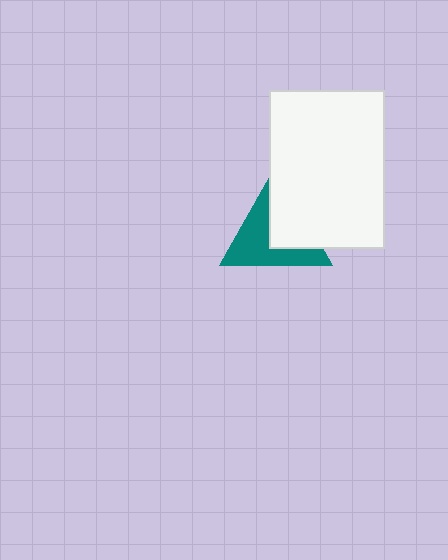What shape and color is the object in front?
The object in front is a white rectangle.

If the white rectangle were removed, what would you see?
You would see the complete teal triangle.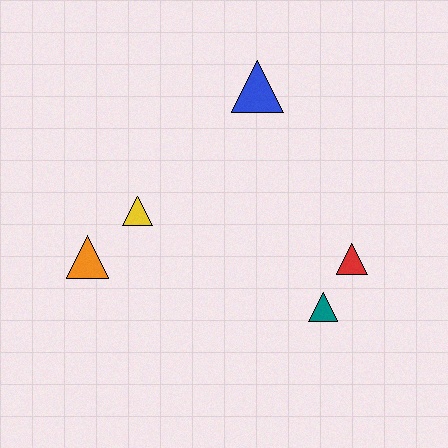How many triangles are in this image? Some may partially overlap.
There are 5 triangles.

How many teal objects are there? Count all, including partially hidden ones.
There is 1 teal object.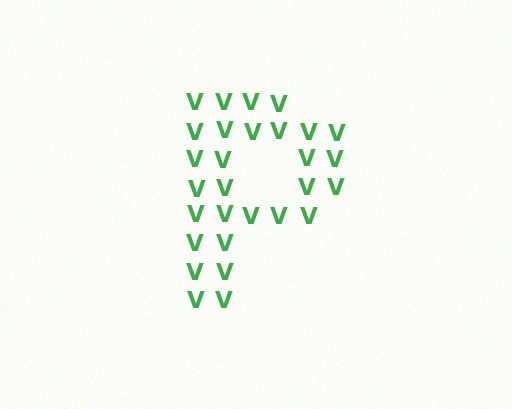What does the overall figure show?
The overall figure shows the letter P.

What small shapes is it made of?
It is made of small letter V's.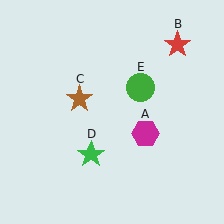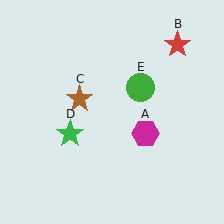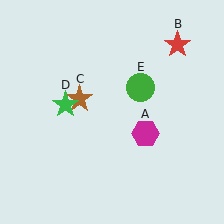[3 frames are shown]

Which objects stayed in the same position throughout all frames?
Magenta hexagon (object A) and red star (object B) and brown star (object C) and green circle (object E) remained stationary.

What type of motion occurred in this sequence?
The green star (object D) rotated clockwise around the center of the scene.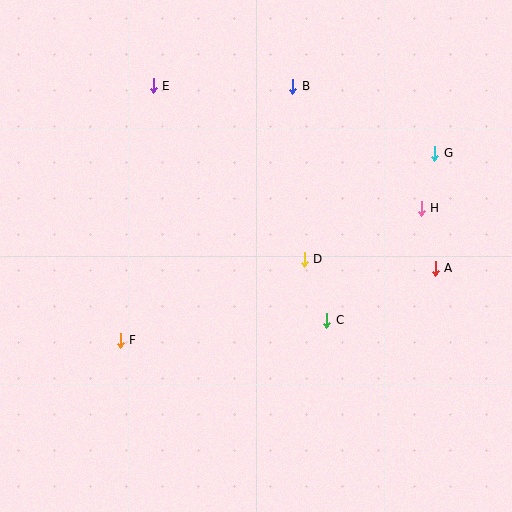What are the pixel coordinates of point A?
Point A is at (435, 268).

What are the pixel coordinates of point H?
Point H is at (421, 208).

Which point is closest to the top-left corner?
Point E is closest to the top-left corner.